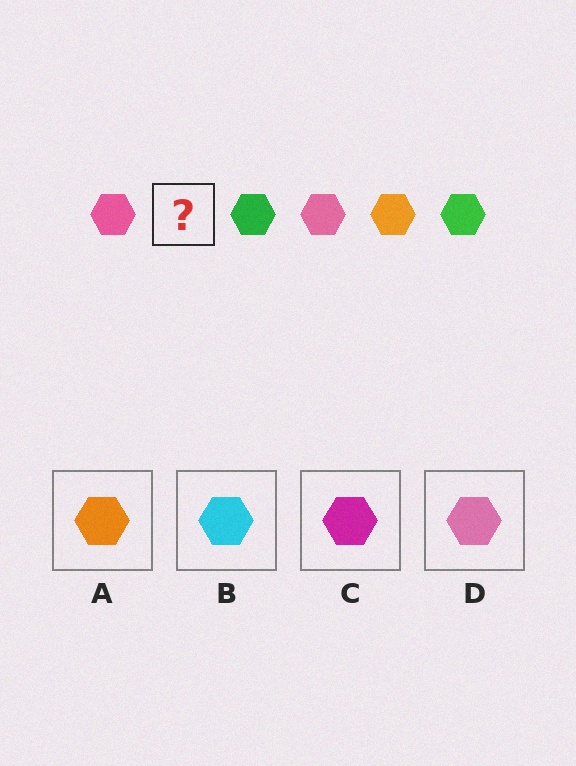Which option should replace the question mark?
Option A.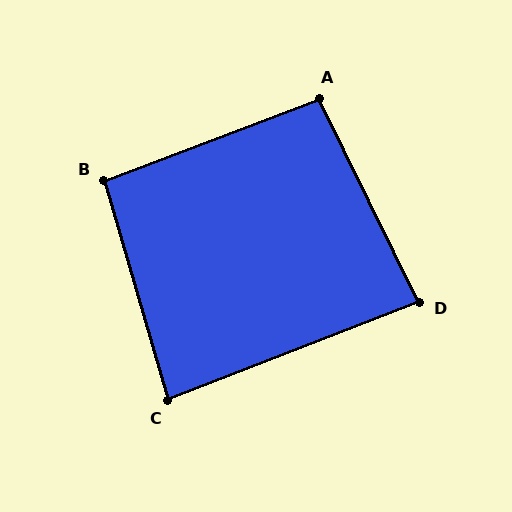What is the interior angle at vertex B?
Approximately 95 degrees (approximately right).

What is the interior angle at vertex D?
Approximately 85 degrees (approximately right).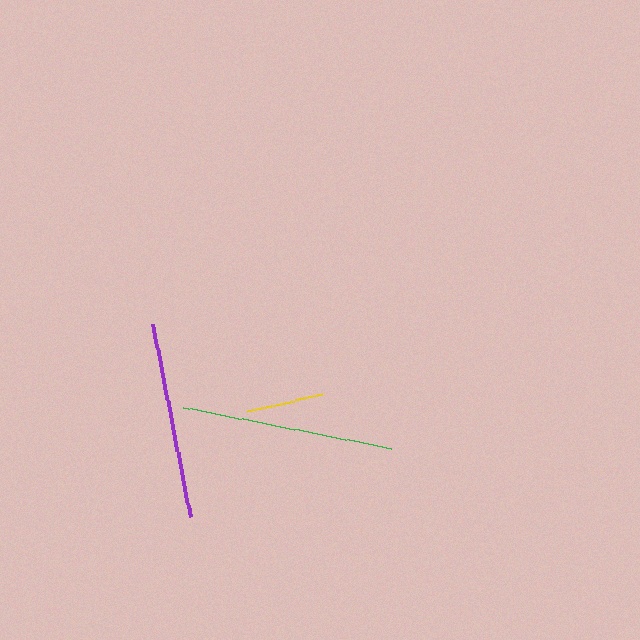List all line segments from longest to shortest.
From longest to shortest: green, purple, yellow.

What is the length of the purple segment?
The purple segment is approximately 196 pixels long.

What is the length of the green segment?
The green segment is approximately 213 pixels long.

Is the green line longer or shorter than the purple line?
The green line is longer than the purple line.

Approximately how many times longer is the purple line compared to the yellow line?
The purple line is approximately 2.5 times the length of the yellow line.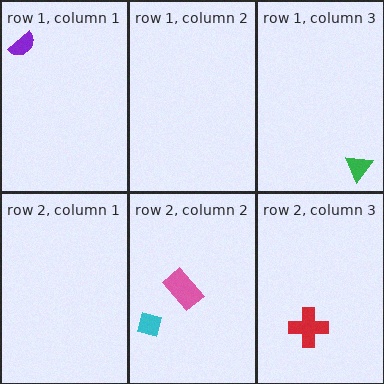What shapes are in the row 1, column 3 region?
The green triangle.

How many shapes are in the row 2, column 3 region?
1.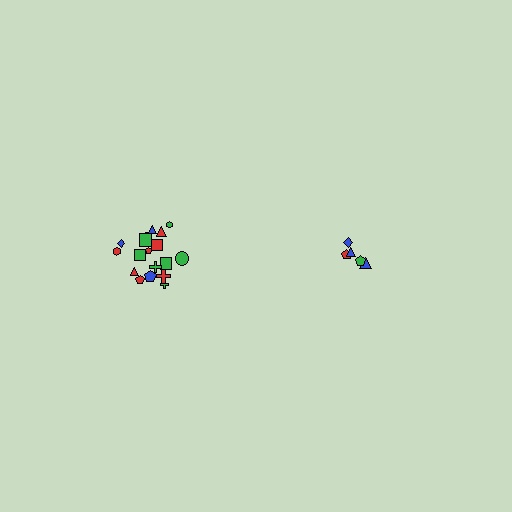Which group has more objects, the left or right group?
The left group.